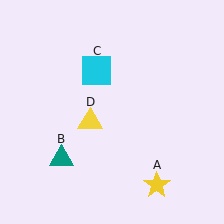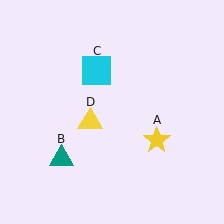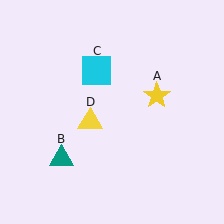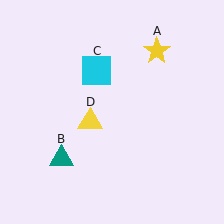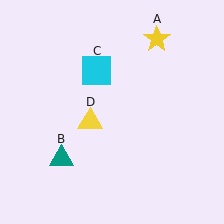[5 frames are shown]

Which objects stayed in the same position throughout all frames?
Teal triangle (object B) and cyan square (object C) and yellow triangle (object D) remained stationary.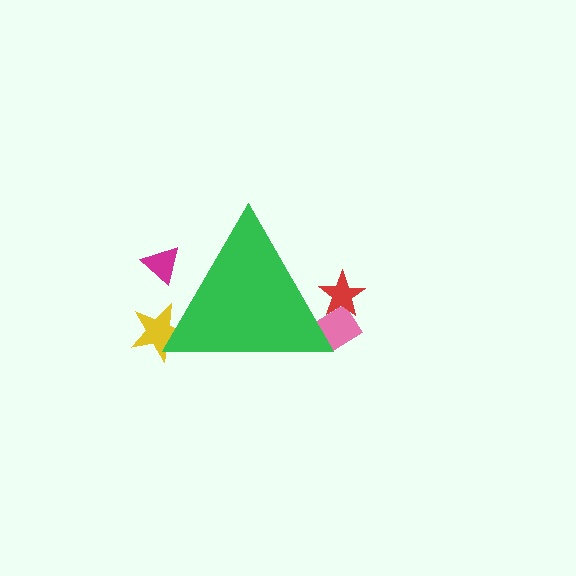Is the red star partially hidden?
Yes, the red star is partially hidden behind the green triangle.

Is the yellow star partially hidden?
Yes, the yellow star is partially hidden behind the green triangle.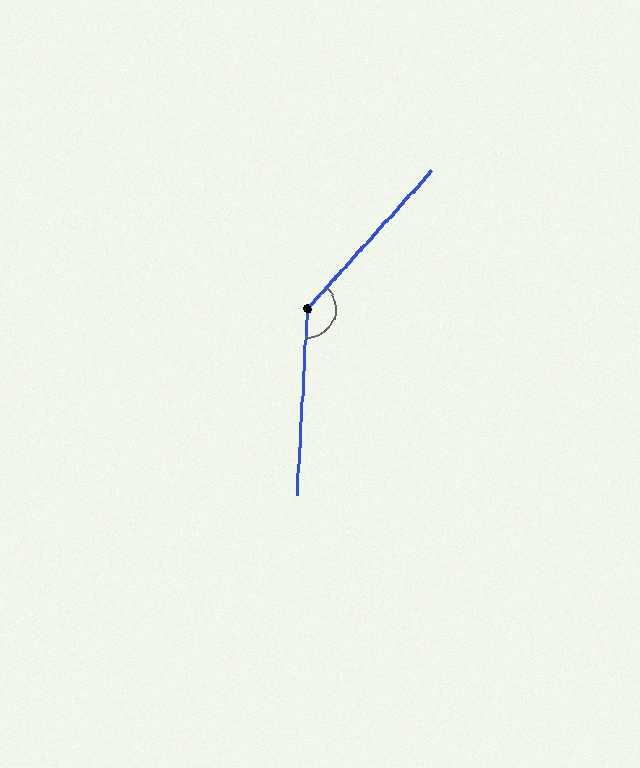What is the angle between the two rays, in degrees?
Approximately 141 degrees.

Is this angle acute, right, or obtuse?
It is obtuse.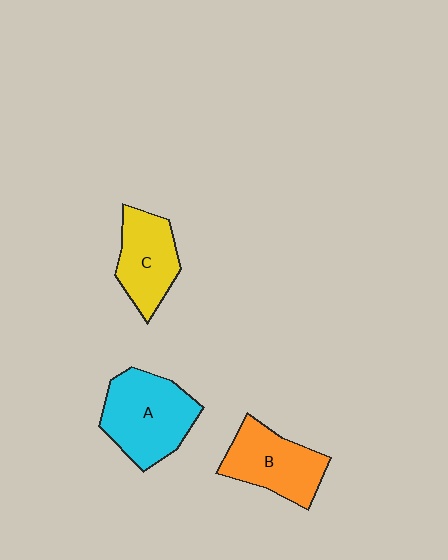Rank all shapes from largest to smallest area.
From largest to smallest: A (cyan), B (orange), C (yellow).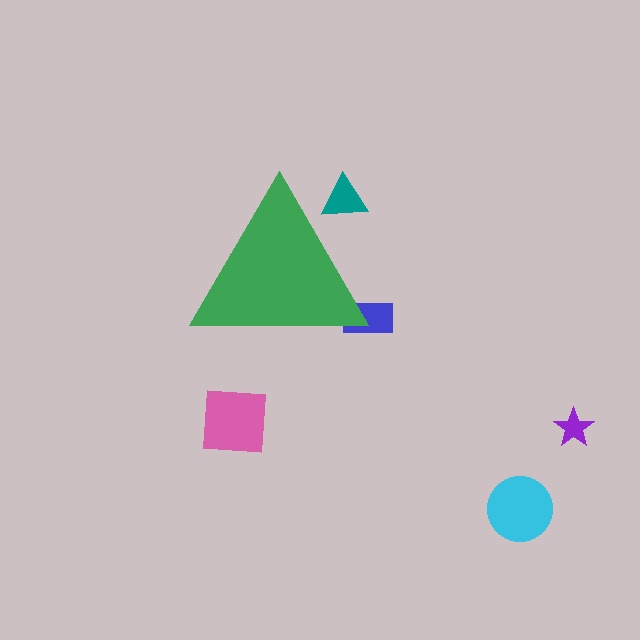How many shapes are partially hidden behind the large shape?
2 shapes are partially hidden.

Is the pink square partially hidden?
No, the pink square is fully visible.